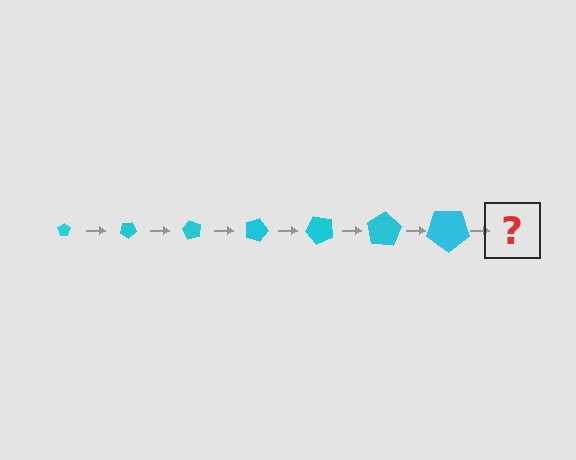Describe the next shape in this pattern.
It should be a pentagon, larger than the previous one and rotated 210 degrees from the start.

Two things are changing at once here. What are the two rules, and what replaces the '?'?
The two rules are that the pentagon grows larger each step and it rotates 30 degrees each step. The '?' should be a pentagon, larger than the previous one and rotated 210 degrees from the start.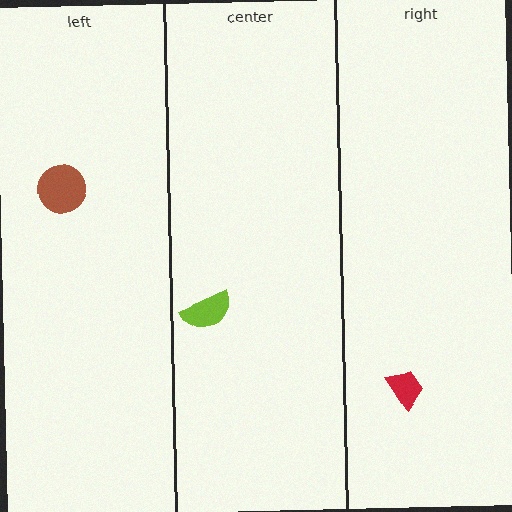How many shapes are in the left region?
1.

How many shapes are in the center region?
1.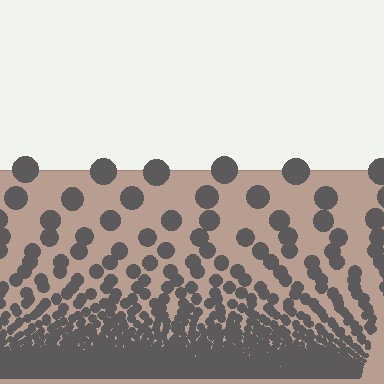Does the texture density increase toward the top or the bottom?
Density increases toward the bottom.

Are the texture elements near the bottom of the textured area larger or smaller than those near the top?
Smaller. The gradient is inverted — elements near the bottom are smaller and denser.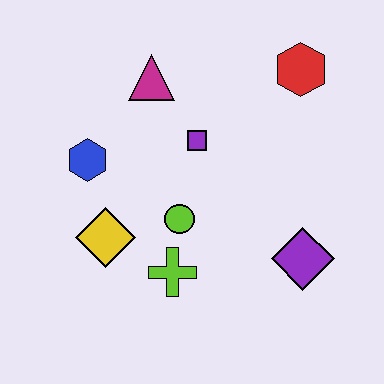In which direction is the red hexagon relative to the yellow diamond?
The red hexagon is to the right of the yellow diamond.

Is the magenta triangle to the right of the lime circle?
No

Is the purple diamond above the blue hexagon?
No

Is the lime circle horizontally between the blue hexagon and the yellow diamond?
No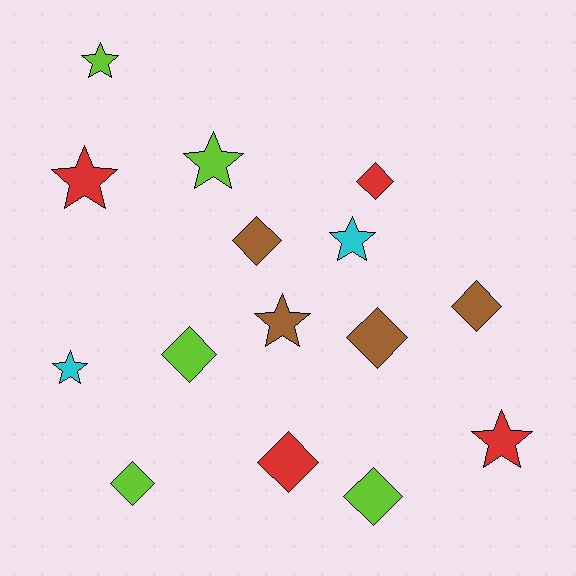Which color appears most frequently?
Lime, with 5 objects.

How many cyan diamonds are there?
There are no cyan diamonds.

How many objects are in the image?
There are 15 objects.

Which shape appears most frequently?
Diamond, with 8 objects.